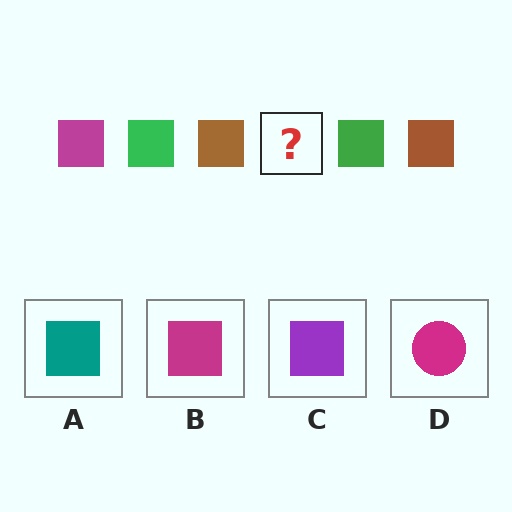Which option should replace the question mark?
Option B.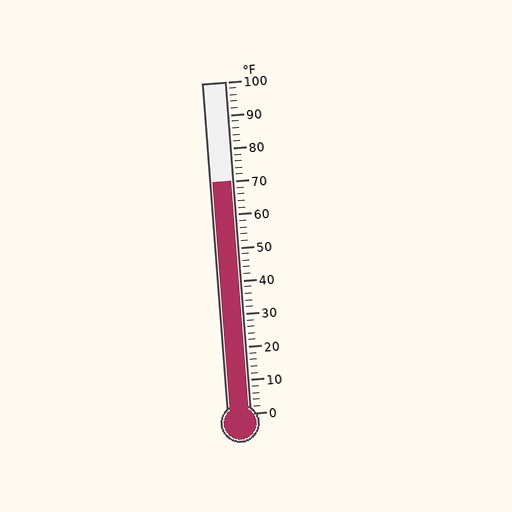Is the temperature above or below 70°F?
The temperature is at 70°F.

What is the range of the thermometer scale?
The thermometer scale ranges from 0°F to 100°F.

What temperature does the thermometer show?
The thermometer shows approximately 70°F.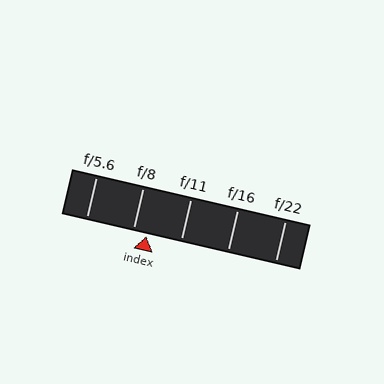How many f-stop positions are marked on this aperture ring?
There are 5 f-stop positions marked.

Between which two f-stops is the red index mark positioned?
The index mark is between f/8 and f/11.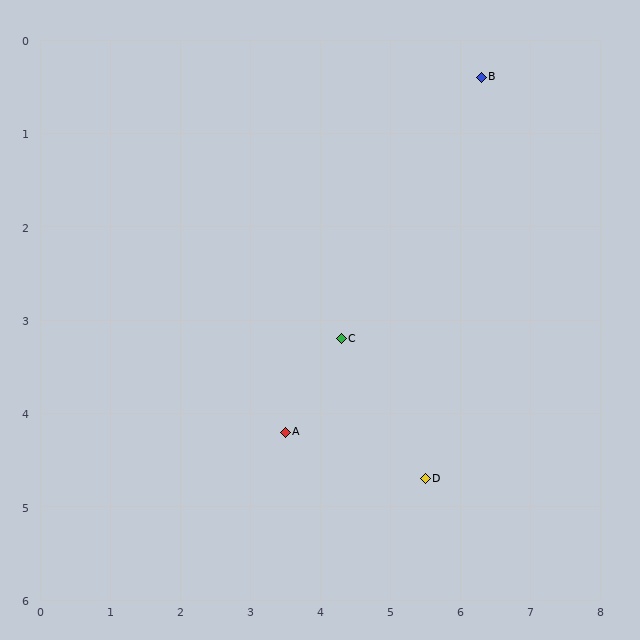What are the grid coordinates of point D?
Point D is at approximately (5.5, 4.7).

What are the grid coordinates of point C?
Point C is at approximately (4.3, 3.2).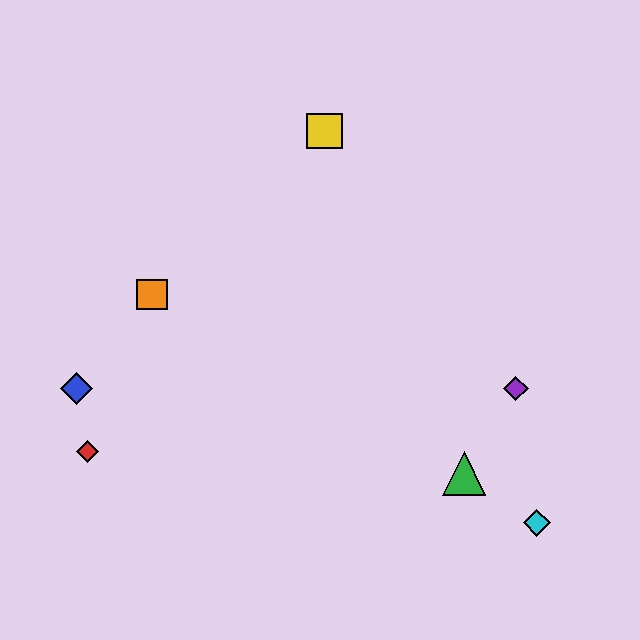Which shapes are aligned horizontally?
The blue diamond, the purple diamond are aligned horizontally.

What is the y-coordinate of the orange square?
The orange square is at y≈294.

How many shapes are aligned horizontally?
2 shapes (the blue diamond, the purple diamond) are aligned horizontally.